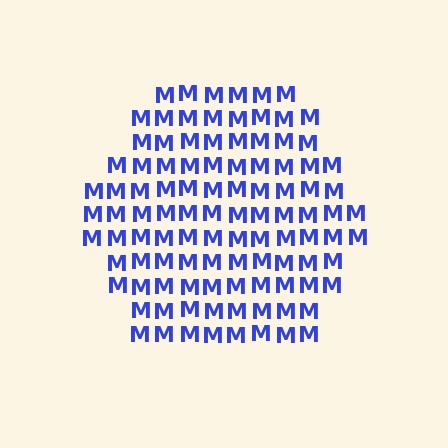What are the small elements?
The small elements are letter M's.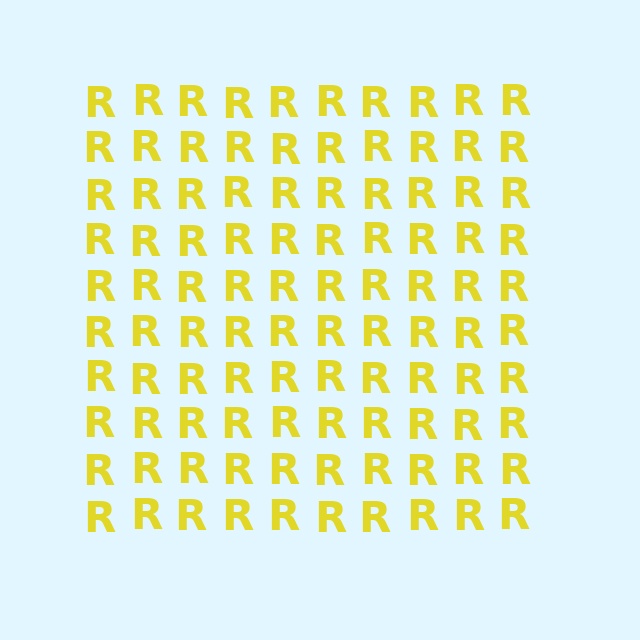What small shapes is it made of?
It is made of small letter R's.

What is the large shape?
The large shape is a square.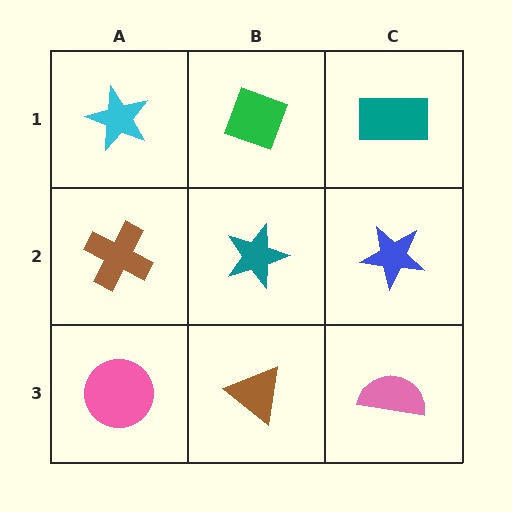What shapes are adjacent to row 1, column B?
A teal star (row 2, column B), a cyan star (row 1, column A), a teal rectangle (row 1, column C).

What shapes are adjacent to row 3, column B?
A teal star (row 2, column B), a pink circle (row 3, column A), a pink semicircle (row 3, column C).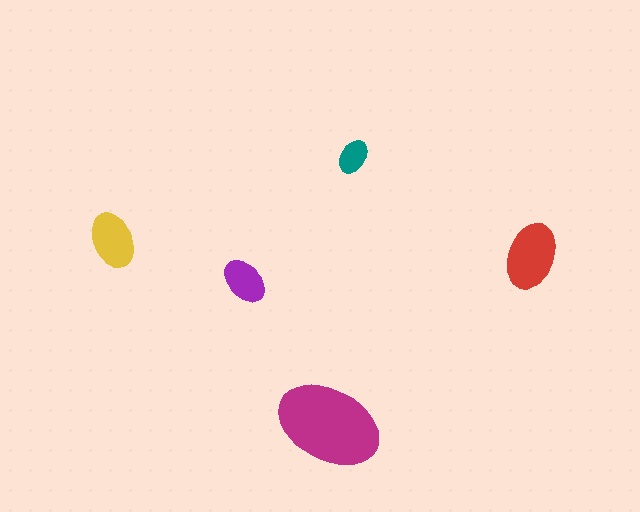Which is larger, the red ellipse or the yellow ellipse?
The red one.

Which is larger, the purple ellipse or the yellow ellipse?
The yellow one.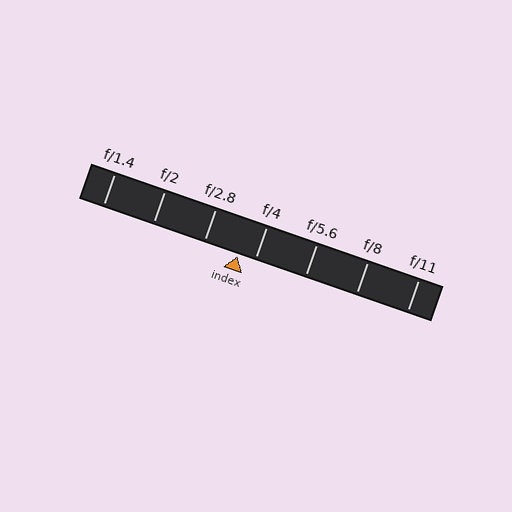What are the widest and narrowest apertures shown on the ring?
The widest aperture shown is f/1.4 and the narrowest is f/11.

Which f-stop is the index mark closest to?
The index mark is closest to f/4.